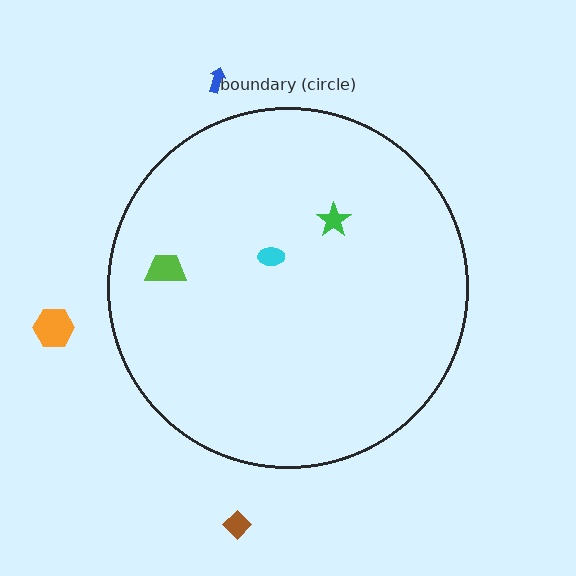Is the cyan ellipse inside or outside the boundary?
Inside.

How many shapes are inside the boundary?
3 inside, 3 outside.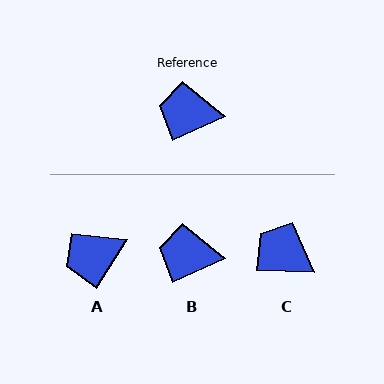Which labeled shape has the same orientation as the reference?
B.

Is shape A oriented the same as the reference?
No, it is off by about 33 degrees.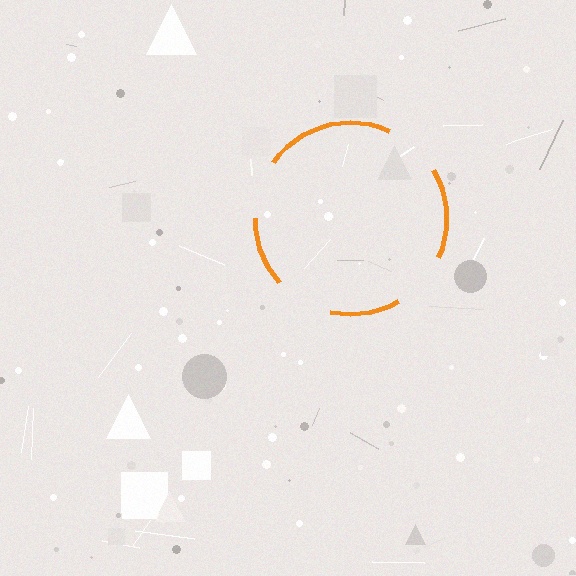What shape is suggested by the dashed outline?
The dashed outline suggests a circle.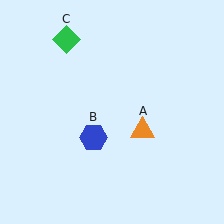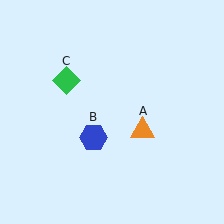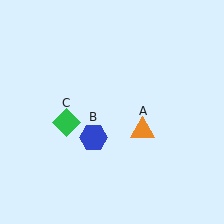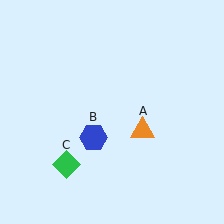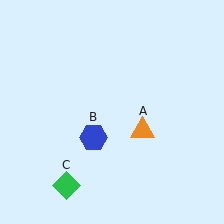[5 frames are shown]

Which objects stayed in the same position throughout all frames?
Orange triangle (object A) and blue hexagon (object B) remained stationary.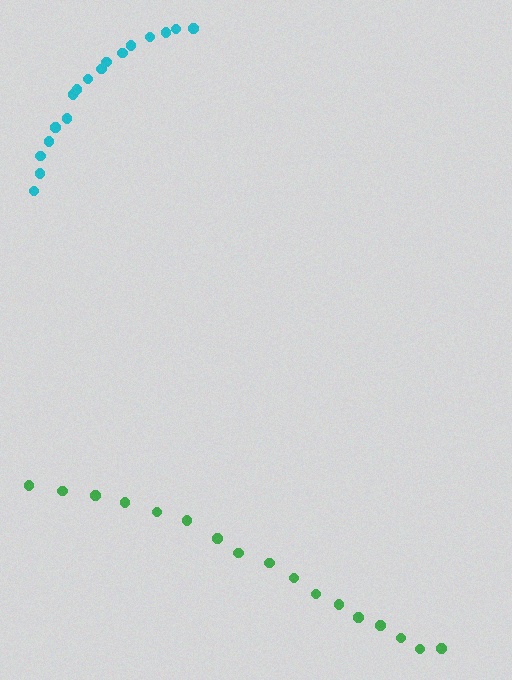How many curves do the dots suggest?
There are 2 distinct paths.